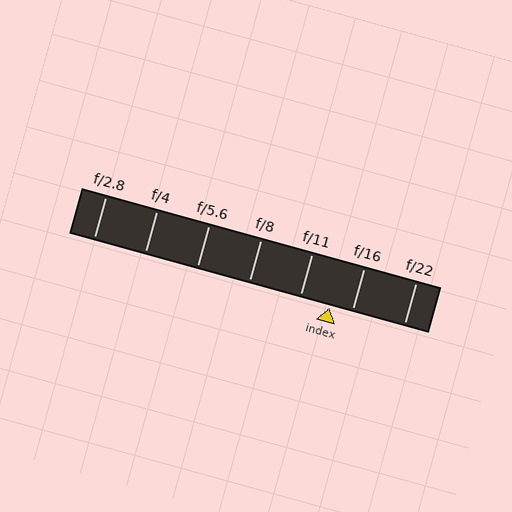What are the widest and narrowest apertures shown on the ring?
The widest aperture shown is f/2.8 and the narrowest is f/22.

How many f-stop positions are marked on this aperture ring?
There are 7 f-stop positions marked.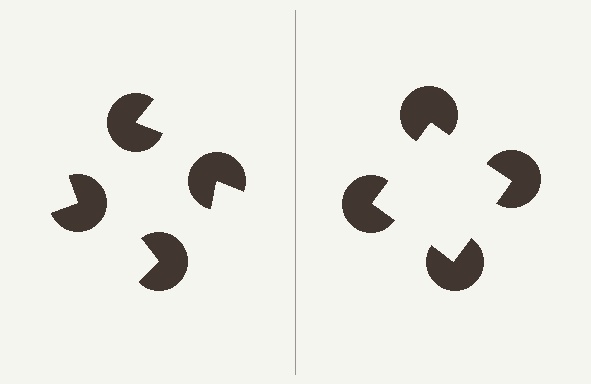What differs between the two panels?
The pac-man discs are positioned identically on both sides; only the wedge orientations differ. On the right they align to a square; on the left they are misaligned.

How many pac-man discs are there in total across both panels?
8 — 4 on each side.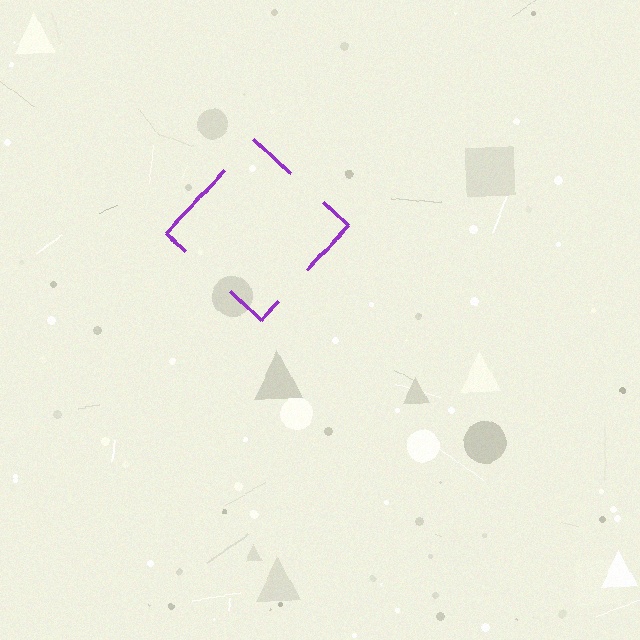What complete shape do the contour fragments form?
The contour fragments form a diamond.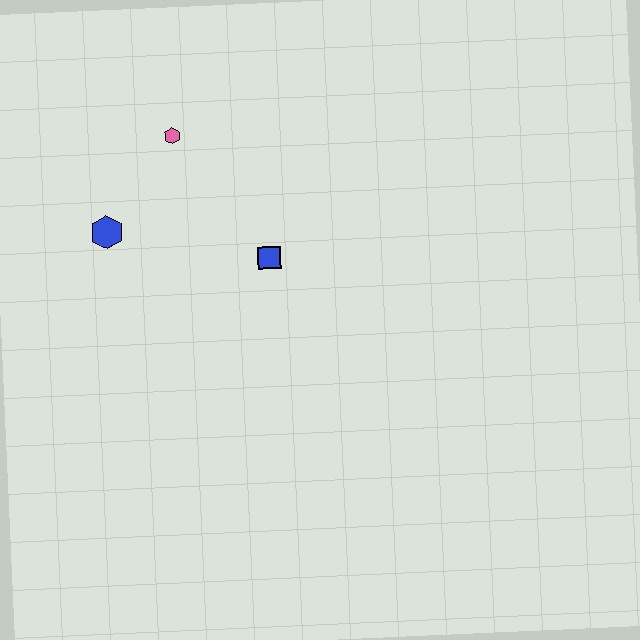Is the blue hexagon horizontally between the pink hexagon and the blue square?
No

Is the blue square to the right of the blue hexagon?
Yes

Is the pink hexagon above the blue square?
Yes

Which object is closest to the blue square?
The pink hexagon is closest to the blue square.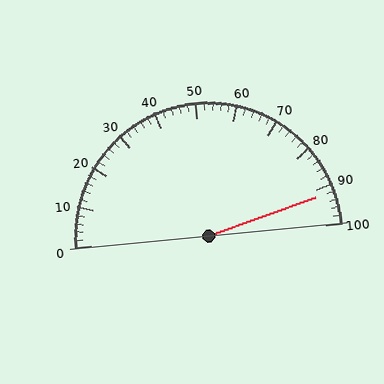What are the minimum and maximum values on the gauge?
The gauge ranges from 0 to 100.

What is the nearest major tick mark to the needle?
The nearest major tick mark is 90.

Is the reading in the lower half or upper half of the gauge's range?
The reading is in the upper half of the range (0 to 100).